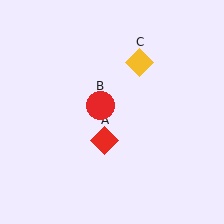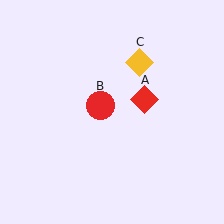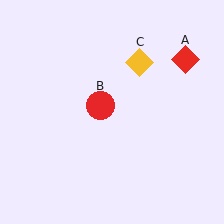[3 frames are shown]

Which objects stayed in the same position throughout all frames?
Red circle (object B) and yellow diamond (object C) remained stationary.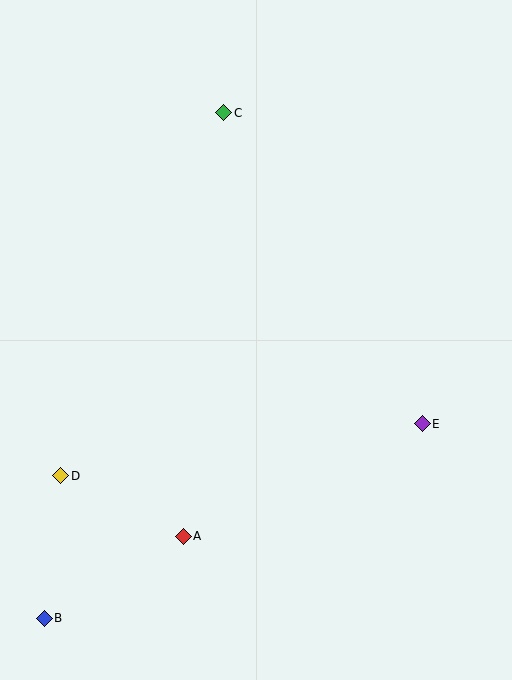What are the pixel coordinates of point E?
Point E is at (422, 424).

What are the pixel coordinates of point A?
Point A is at (183, 537).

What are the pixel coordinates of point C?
Point C is at (224, 113).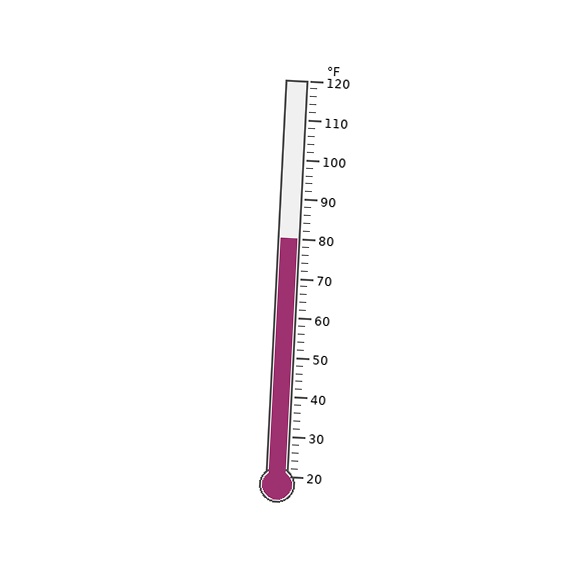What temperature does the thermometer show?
The thermometer shows approximately 80°F.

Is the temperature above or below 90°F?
The temperature is below 90°F.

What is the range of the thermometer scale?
The thermometer scale ranges from 20°F to 120°F.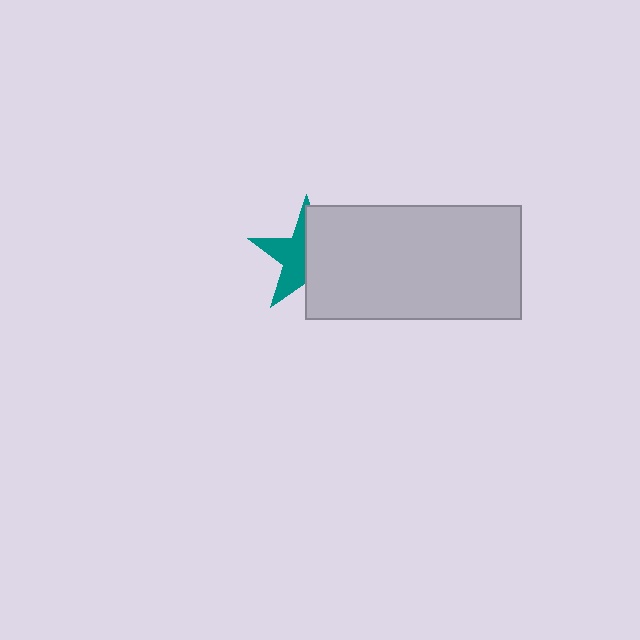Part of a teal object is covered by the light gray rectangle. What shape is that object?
It is a star.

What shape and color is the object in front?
The object in front is a light gray rectangle.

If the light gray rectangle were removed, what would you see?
You would see the complete teal star.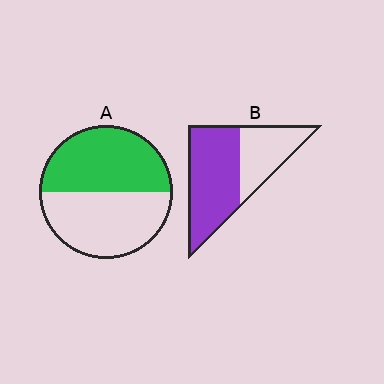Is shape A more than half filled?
Roughly half.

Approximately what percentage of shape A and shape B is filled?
A is approximately 50% and B is approximately 60%.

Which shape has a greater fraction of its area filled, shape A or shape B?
Shape B.